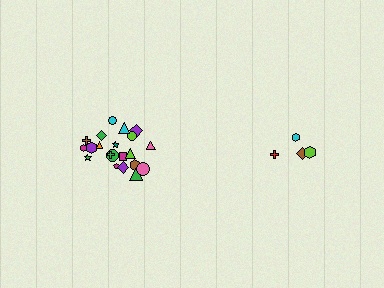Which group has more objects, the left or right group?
The left group.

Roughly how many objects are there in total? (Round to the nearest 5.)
Roughly 25 objects in total.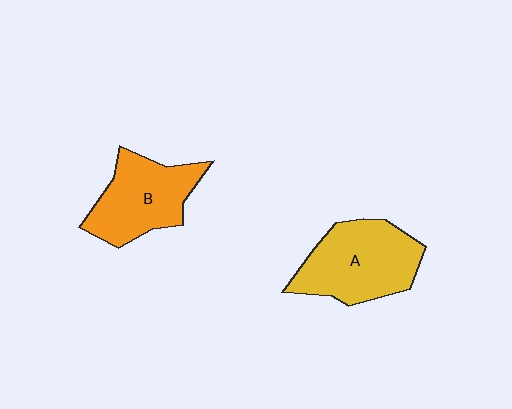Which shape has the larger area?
Shape A (yellow).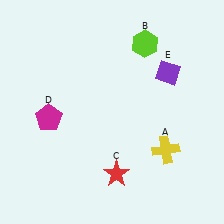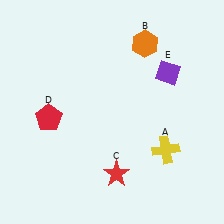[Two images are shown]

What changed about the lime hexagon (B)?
In Image 1, B is lime. In Image 2, it changed to orange.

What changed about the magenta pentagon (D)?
In Image 1, D is magenta. In Image 2, it changed to red.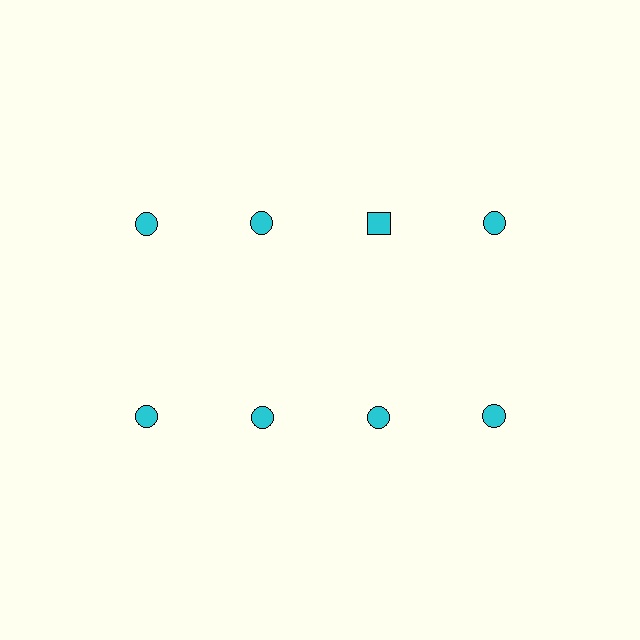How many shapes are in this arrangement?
There are 8 shapes arranged in a grid pattern.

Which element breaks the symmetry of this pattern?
The cyan square in the top row, center column breaks the symmetry. All other shapes are cyan circles.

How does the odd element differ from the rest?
It has a different shape: square instead of circle.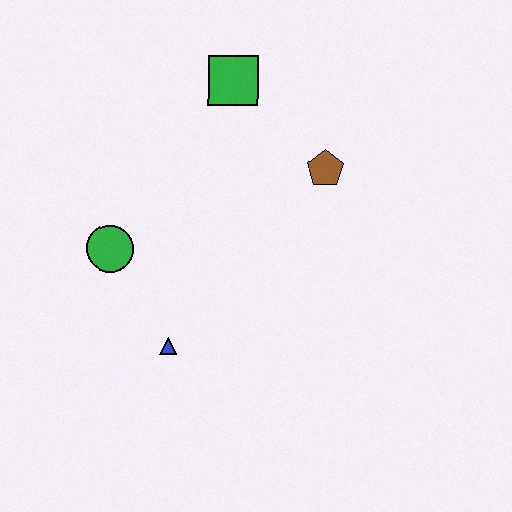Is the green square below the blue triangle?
No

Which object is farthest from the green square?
The blue triangle is farthest from the green square.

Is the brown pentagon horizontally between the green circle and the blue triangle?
No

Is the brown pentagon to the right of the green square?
Yes